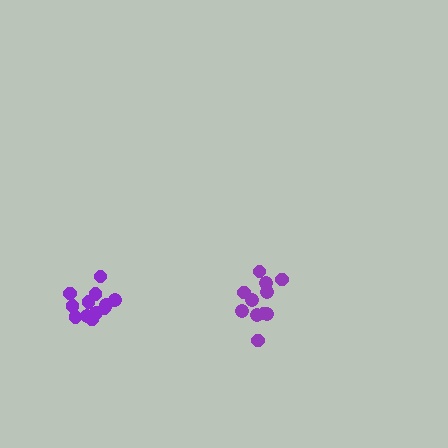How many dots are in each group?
Group 1: 11 dots, Group 2: 12 dots (23 total).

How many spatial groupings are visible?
There are 2 spatial groupings.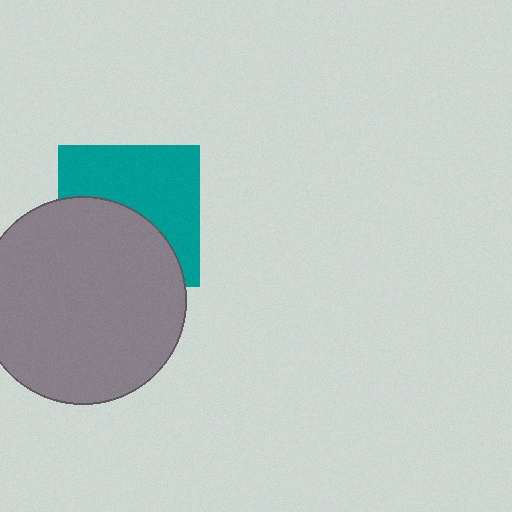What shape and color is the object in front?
The object in front is a gray circle.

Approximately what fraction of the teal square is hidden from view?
Roughly 47% of the teal square is hidden behind the gray circle.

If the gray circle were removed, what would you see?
You would see the complete teal square.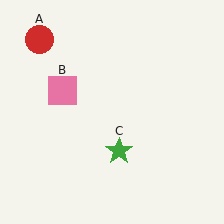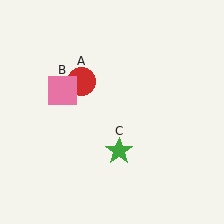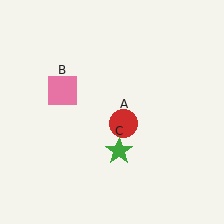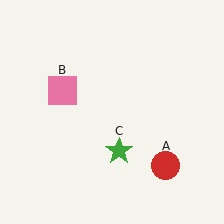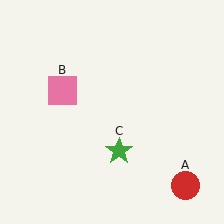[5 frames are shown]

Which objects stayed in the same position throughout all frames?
Pink square (object B) and green star (object C) remained stationary.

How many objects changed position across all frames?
1 object changed position: red circle (object A).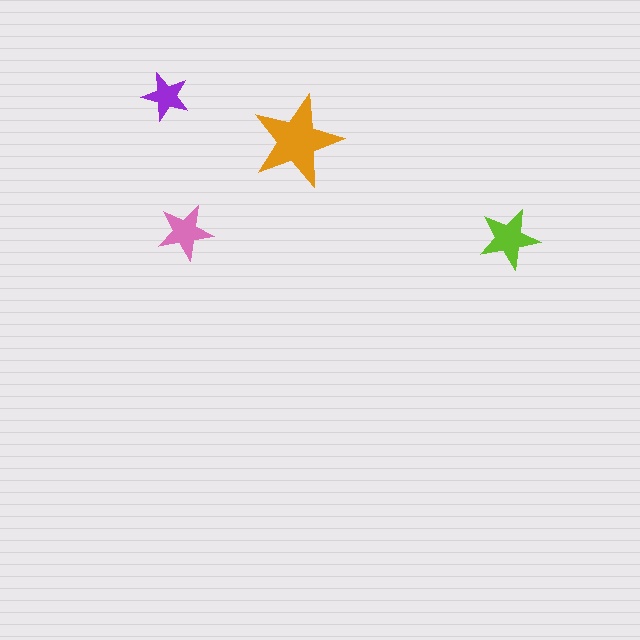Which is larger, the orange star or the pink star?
The orange one.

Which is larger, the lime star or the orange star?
The orange one.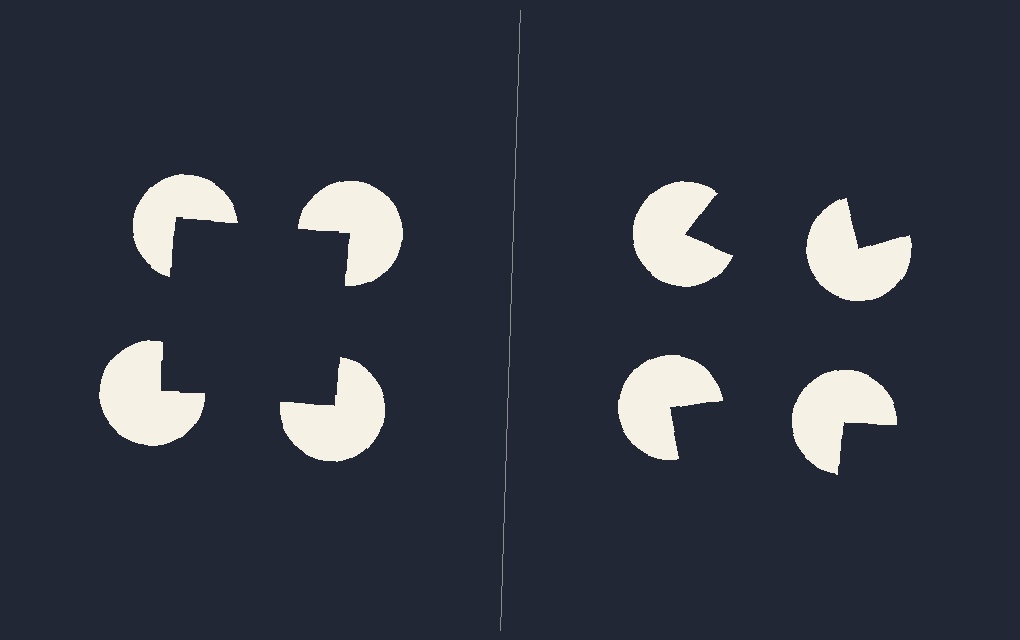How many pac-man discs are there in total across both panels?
8 — 4 on each side.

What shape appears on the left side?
An illusory square.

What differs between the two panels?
The pac-man discs are positioned identically on both sides; only the wedge orientations differ. On the left they align to a square; on the right they are misaligned.